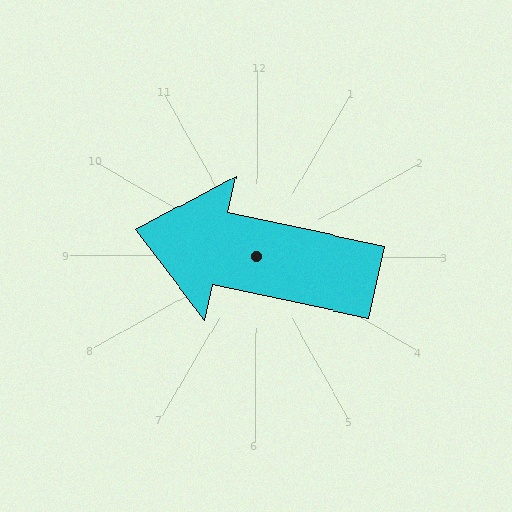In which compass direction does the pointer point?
West.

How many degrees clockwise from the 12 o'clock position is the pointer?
Approximately 282 degrees.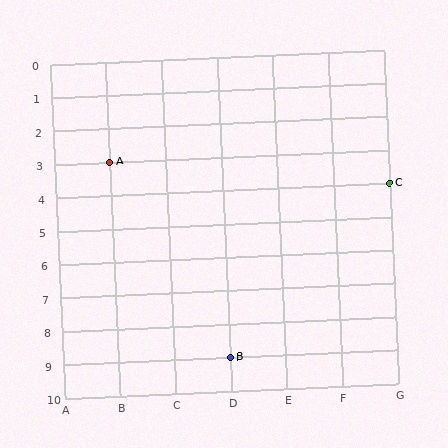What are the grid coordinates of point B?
Point B is at grid coordinates (D, 9).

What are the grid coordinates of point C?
Point C is at grid coordinates (G, 4).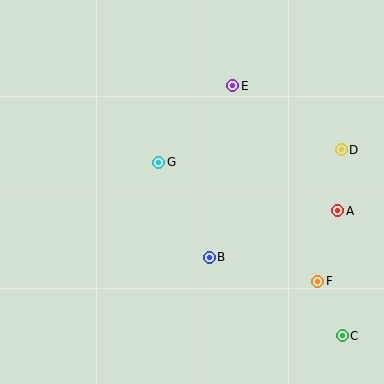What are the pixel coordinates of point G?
Point G is at (159, 162).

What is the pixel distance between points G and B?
The distance between G and B is 107 pixels.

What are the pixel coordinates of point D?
Point D is at (341, 150).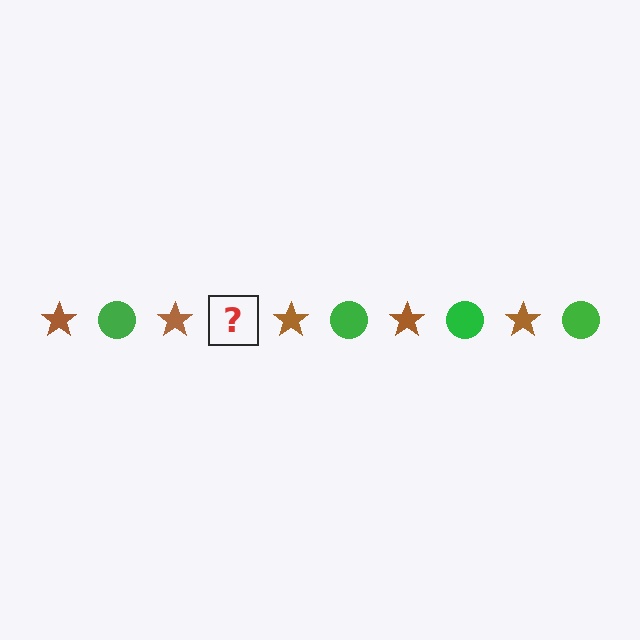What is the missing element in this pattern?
The missing element is a green circle.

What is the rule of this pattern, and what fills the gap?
The rule is that the pattern alternates between brown star and green circle. The gap should be filled with a green circle.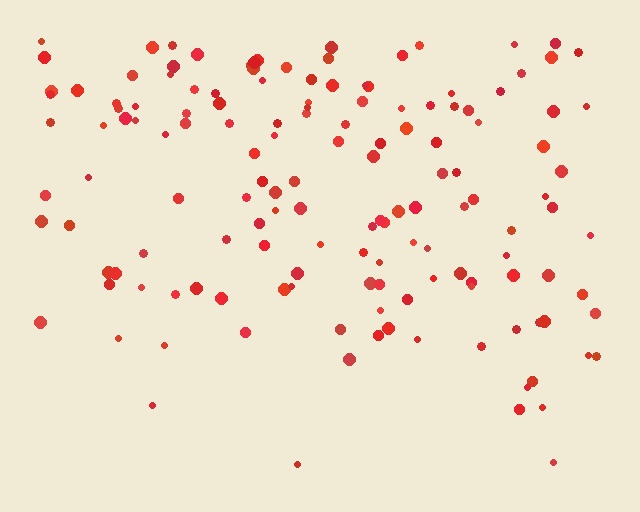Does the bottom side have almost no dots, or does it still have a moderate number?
Still a moderate number, just noticeably fewer than the top.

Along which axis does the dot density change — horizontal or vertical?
Vertical.